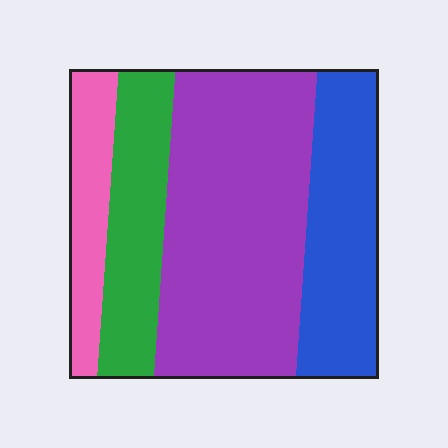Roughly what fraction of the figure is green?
Green takes up about one sixth (1/6) of the figure.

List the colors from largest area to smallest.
From largest to smallest: purple, blue, green, pink.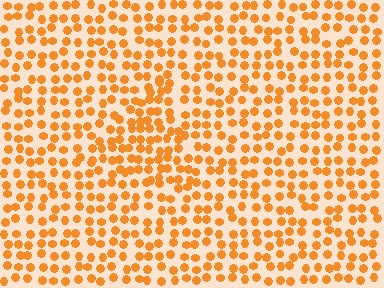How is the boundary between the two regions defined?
The boundary is defined by a change in element density (approximately 1.5x ratio). All elements are the same color, size, and shape.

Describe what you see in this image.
The image contains small orange elements arranged at two different densities. A triangle-shaped region is visible where the elements are more densely packed than the surrounding area.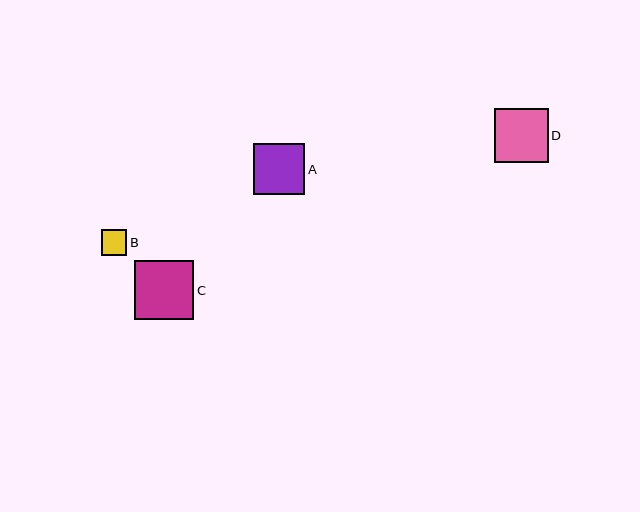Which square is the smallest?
Square B is the smallest with a size of approximately 25 pixels.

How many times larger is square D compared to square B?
Square D is approximately 2.1 times the size of square B.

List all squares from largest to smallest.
From largest to smallest: C, D, A, B.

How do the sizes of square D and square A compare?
Square D and square A are approximately the same size.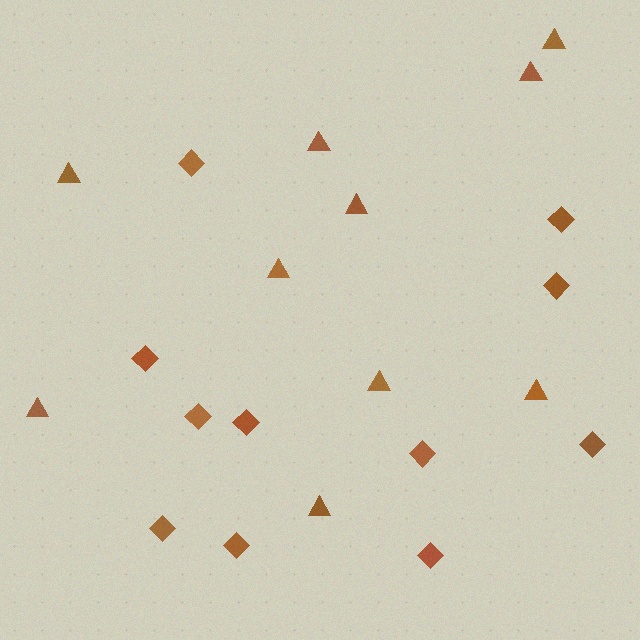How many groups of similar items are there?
There are 2 groups: one group of triangles (10) and one group of diamonds (11).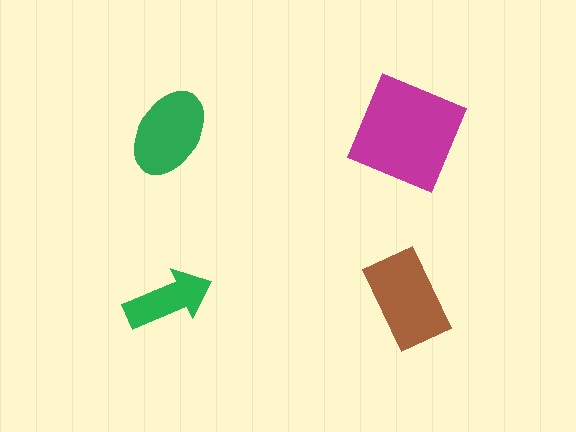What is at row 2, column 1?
A green arrow.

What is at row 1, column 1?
A green ellipse.